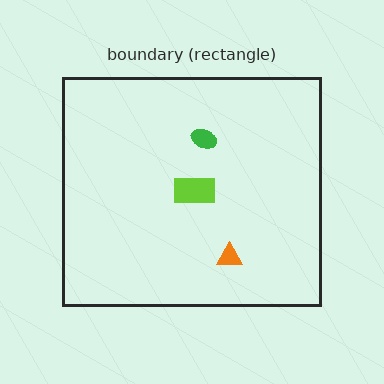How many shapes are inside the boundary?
3 inside, 0 outside.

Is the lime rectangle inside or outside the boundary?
Inside.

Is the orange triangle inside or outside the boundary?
Inside.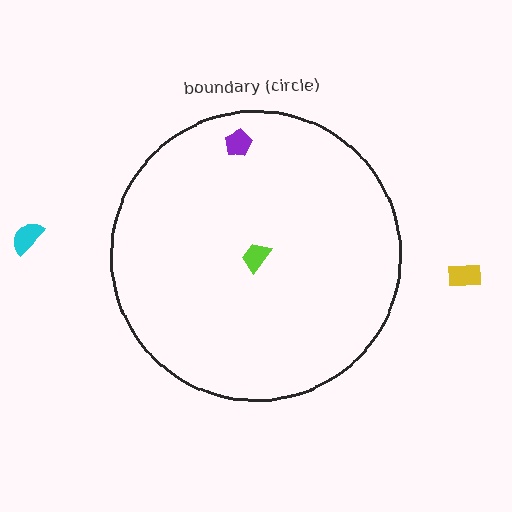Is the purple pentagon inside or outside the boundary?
Inside.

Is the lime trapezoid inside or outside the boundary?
Inside.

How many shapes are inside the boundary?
2 inside, 2 outside.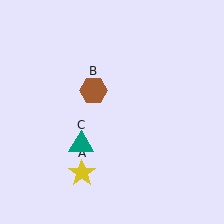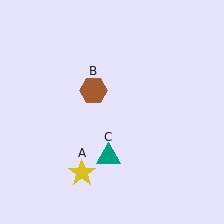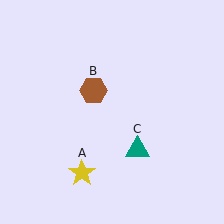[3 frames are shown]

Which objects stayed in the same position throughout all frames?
Yellow star (object A) and brown hexagon (object B) remained stationary.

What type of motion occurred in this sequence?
The teal triangle (object C) rotated counterclockwise around the center of the scene.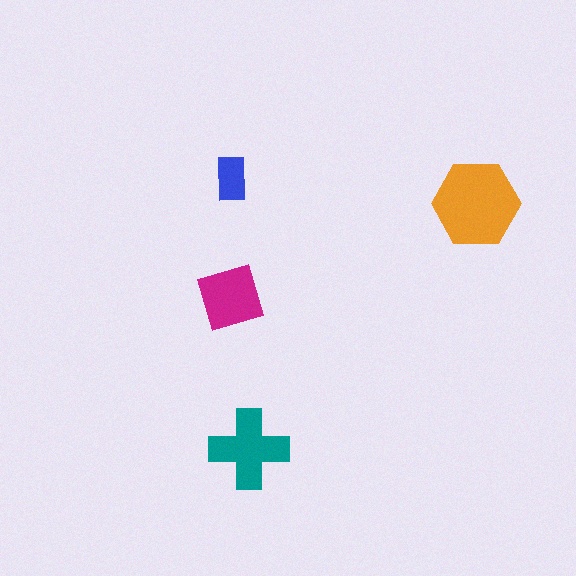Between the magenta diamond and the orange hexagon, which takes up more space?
The orange hexagon.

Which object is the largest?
The orange hexagon.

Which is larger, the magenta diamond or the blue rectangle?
The magenta diamond.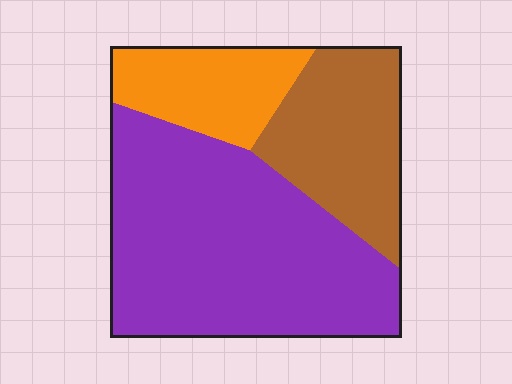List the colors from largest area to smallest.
From largest to smallest: purple, brown, orange.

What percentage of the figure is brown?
Brown takes up about one quarter (1/4) of the figure.